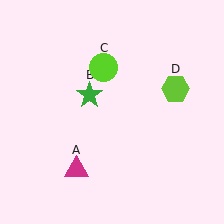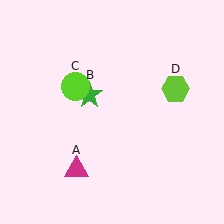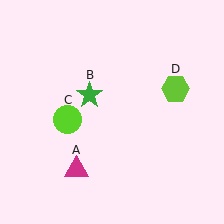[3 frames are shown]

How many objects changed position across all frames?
1 object changed position: lime circle (object C).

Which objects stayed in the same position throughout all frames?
Magenta triangle (object A) and green star (object B) and lime hexagon (object D) remained stationary.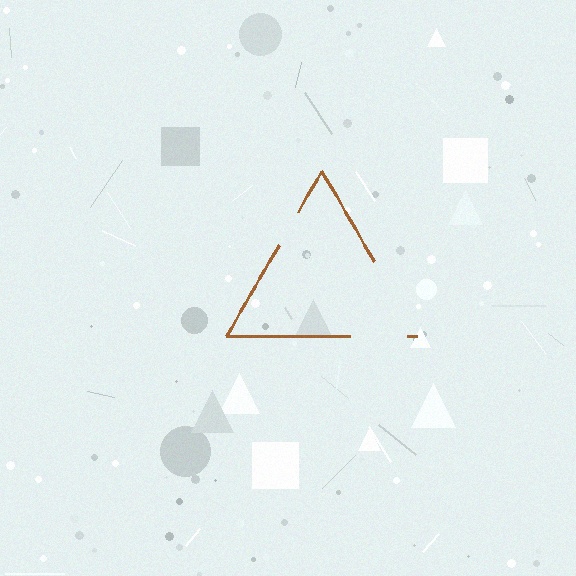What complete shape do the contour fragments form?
The contour fragments form a triangle.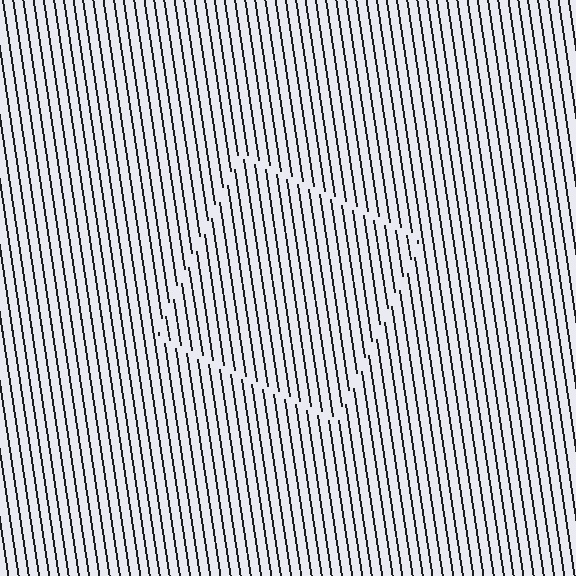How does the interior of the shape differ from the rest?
The interior of the shape contains the same grating, shifted by half a period — the contour is defined by the phase discontinuity where line-ends from the inner and outer gratings abut.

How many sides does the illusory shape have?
4 sides — the line-ends trace a square.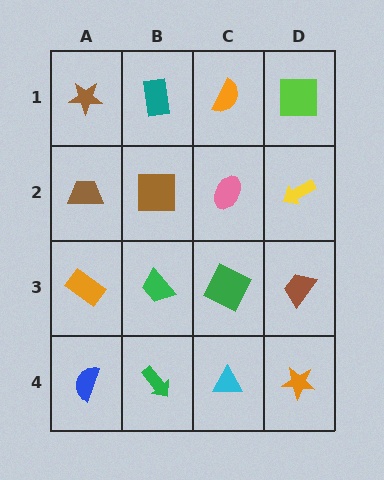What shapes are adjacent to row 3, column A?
A brown trapezoid (row 2, column A), a blue semicircle (row 4, column A), a green trapezoid (row 3, column B).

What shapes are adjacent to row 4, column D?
A brown trapezoid (row 3, column D), a cyan triangle (row 4, column C).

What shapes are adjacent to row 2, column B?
A teal rectangle (row 1, column B), a green trapezoid (row 3, column B), a brown trapezoid (row 2, column A), a pink ellipse (row 2, column C).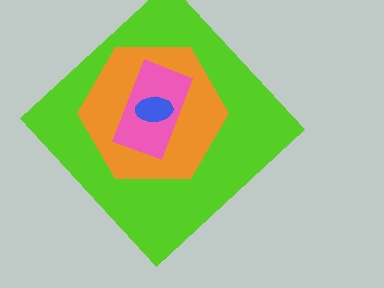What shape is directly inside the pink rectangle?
The blue ellipse.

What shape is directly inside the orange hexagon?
The pink rectangle.